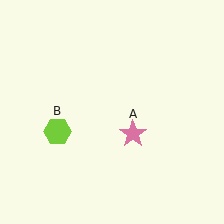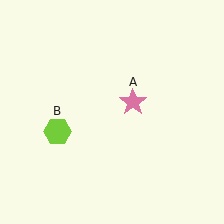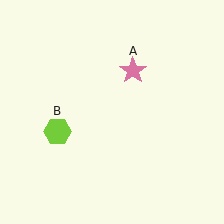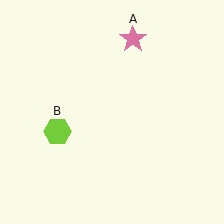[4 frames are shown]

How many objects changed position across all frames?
1 object changed position: pink star (object A).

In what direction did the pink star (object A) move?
The pink star (object A) moved up.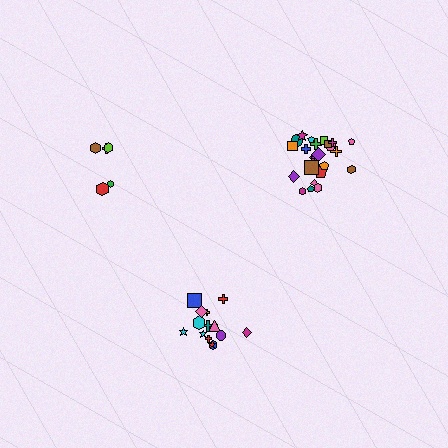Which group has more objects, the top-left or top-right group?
The top-right group.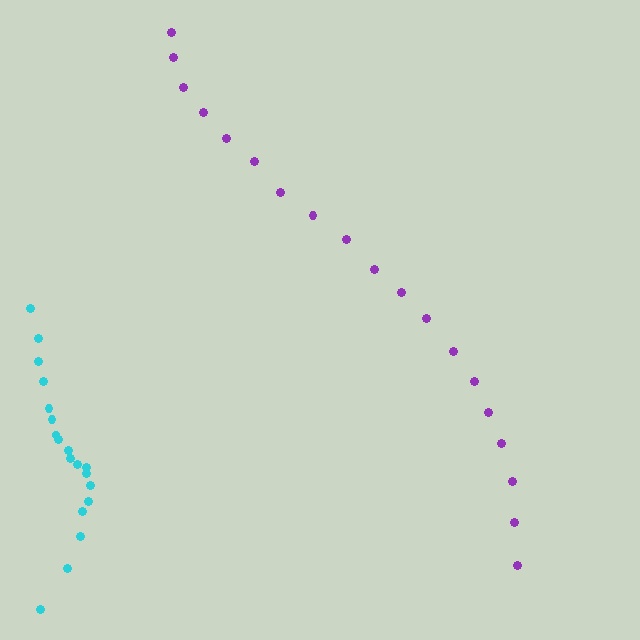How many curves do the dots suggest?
There are 2 distinct paths.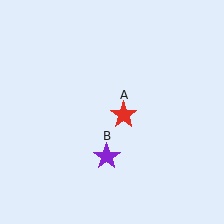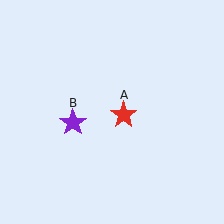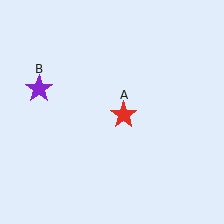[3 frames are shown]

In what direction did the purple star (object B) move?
The purple star (object B) moved up and to the left.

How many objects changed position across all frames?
1 object changed position: purple star (object B).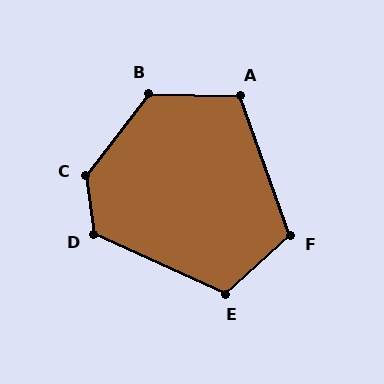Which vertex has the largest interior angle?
C, at approximately 135 degrees.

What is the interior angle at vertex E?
Approximately 114 degrees (obtuse).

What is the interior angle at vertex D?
Approximately 122 degrees (obtuse).